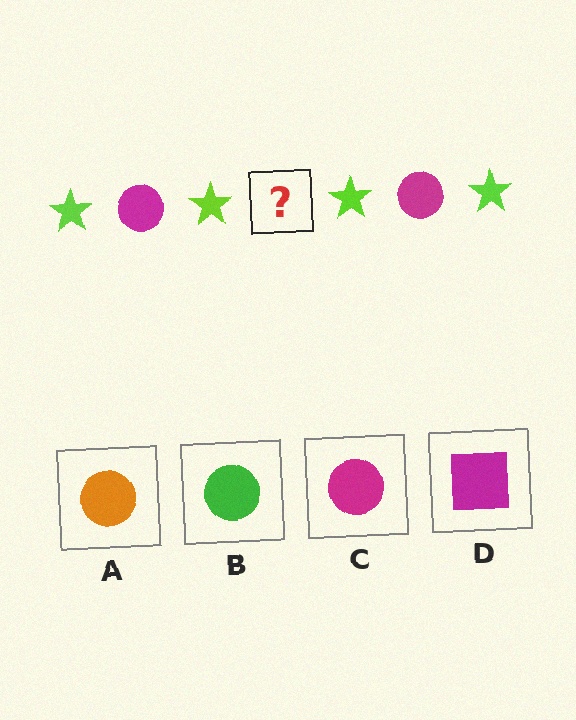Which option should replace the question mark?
Option C.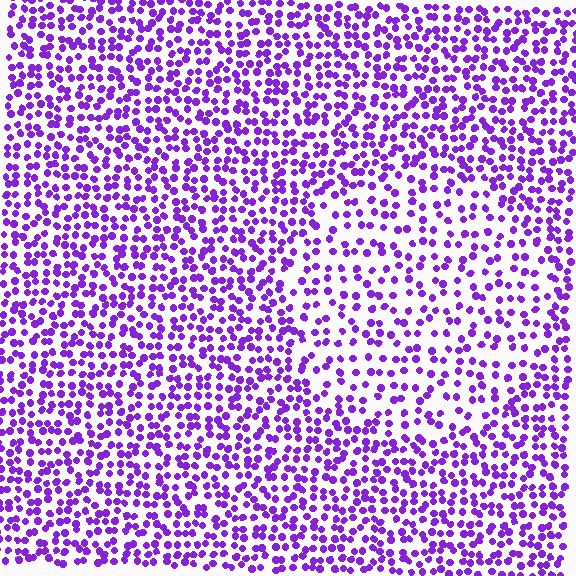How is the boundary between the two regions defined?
The boundary is defined by a change in element density (approximately 1.7x ratio). All elements are the same color, size, and shape.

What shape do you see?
I see a circle.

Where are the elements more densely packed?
The elements are more densely packed outside the circle boundary.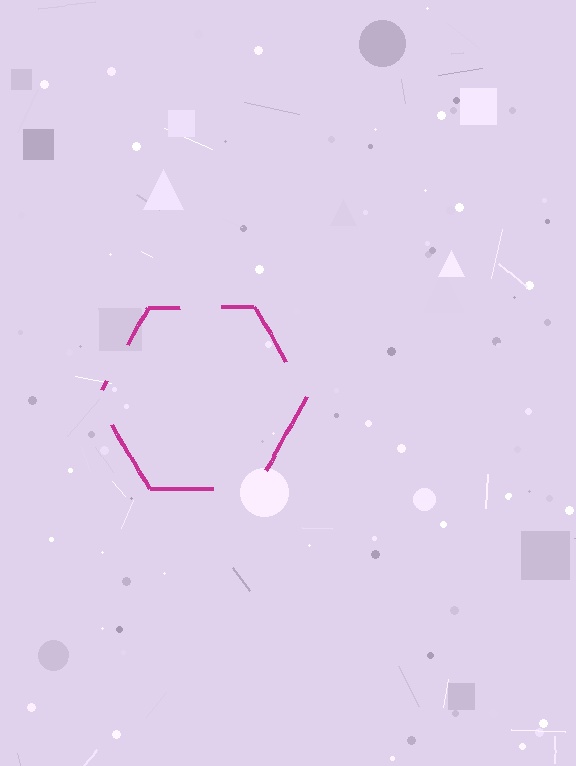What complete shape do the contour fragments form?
The contour fragments form a hexagon.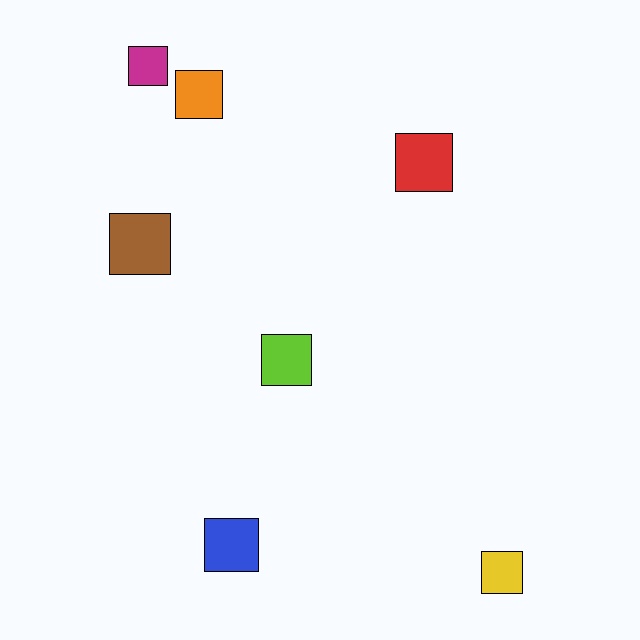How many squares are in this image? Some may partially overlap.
There are 7 squares.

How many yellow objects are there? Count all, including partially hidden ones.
There is 1 yellow object.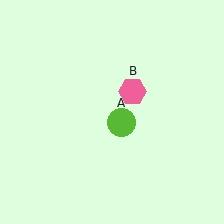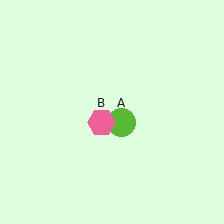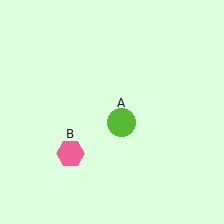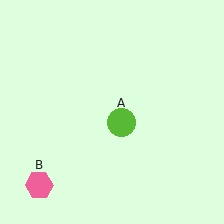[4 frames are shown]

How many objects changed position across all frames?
1 object changed position: pink hexagon (object B).